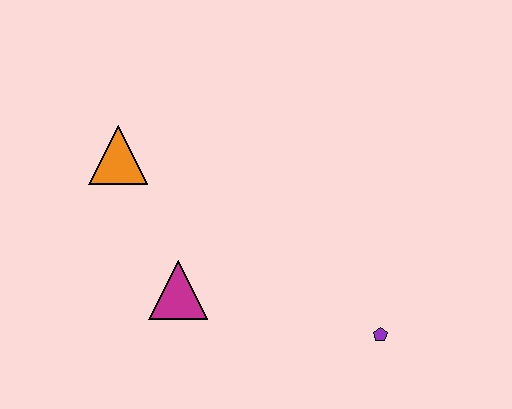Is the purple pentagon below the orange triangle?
Yes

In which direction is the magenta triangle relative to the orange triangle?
The magenta triangle is below the orange triangle.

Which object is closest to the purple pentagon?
The magenta triangle is closest to the purple pentagon.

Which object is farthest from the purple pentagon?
The orange triangle is farthest from the purple pentagon.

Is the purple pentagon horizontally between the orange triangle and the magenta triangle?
No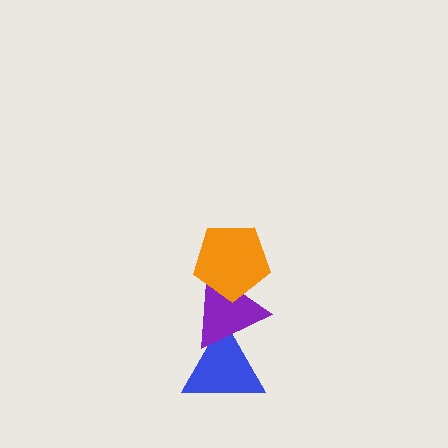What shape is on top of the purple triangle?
The orange pentagon is on top of the purple triangle.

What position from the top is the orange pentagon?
The orange pentagon is 1st from the top.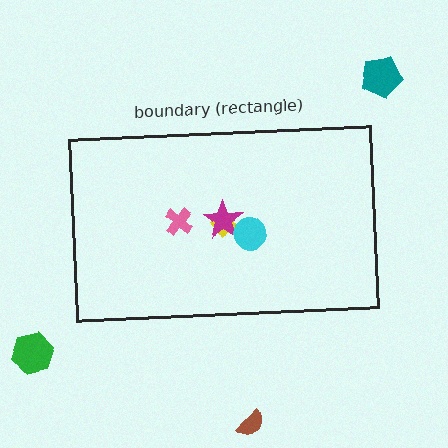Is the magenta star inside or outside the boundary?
Inside.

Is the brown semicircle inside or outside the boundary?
Outside.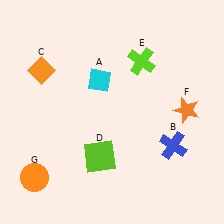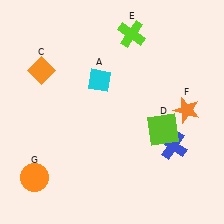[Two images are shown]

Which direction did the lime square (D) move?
The lime square (D) moved right.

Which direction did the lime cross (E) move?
The lime cross (E) moved up.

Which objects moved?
The objects that moved are: the lime square (D), the lime cross (E).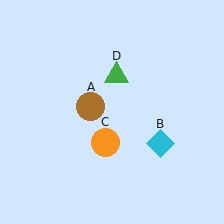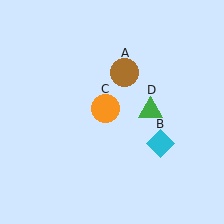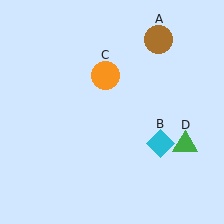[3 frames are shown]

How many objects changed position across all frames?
3 objects changed position: brown circle (object A), orange circle (object C), green triangle (object D).